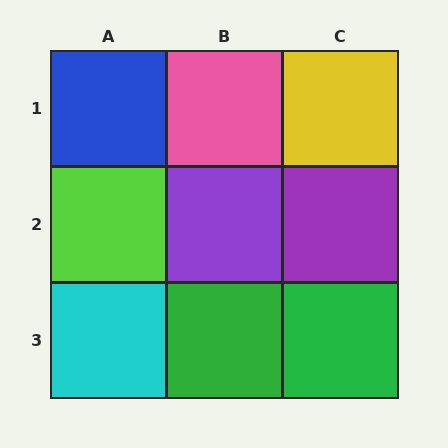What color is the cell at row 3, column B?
Green.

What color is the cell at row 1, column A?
Blue.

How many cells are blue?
1 cell is blue.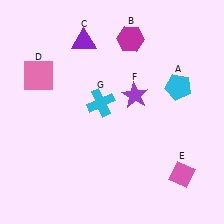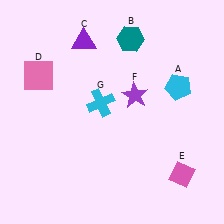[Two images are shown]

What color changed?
The hexagon (B) changed from magenta in Image 1 to teal in Image 2.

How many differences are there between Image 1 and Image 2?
There is 1 difference between the two images.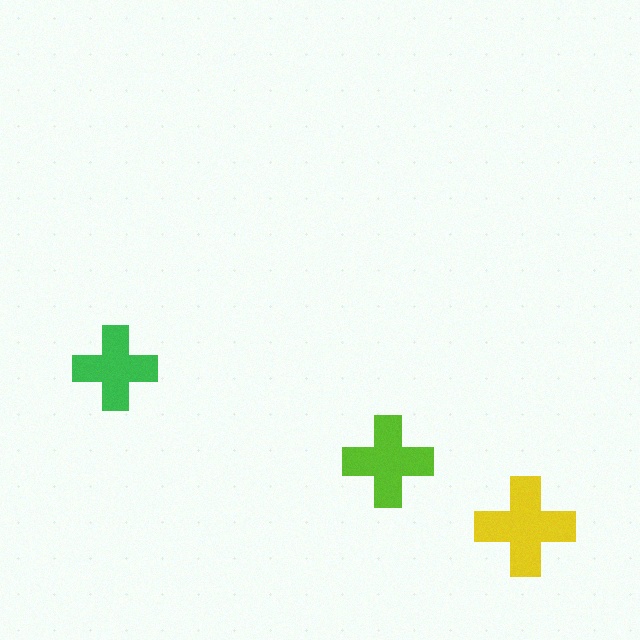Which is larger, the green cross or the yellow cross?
The yellow one.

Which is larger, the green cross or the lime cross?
The lime one.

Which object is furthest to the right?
The yellow cross is rightmost.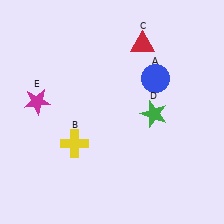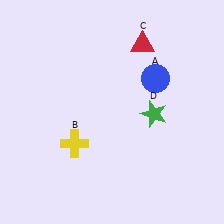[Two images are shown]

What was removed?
The magenta star (E) was removed in Image 2.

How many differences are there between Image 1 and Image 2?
There is 1 difference between the two images.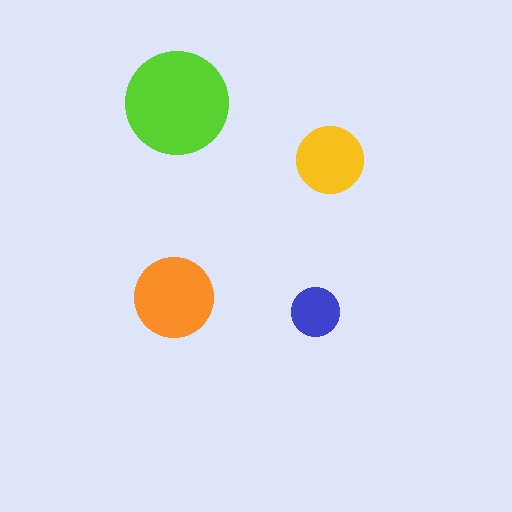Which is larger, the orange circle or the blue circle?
The orange one.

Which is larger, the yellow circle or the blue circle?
The yellow one.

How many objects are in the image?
There are 4 objects in the image.